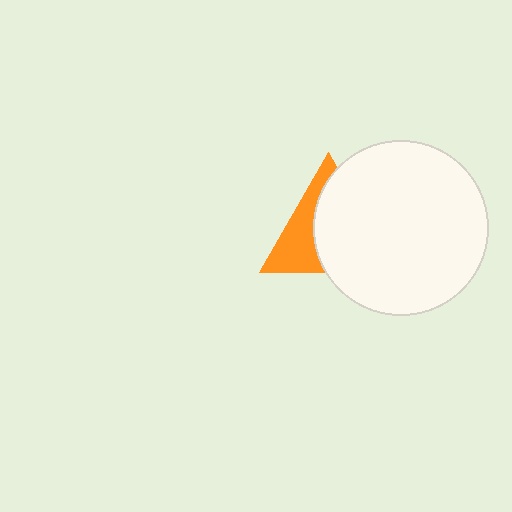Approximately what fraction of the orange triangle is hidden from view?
Roughly 61% of the orange triangle is hidden behind the white circle.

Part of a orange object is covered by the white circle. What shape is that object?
It is a triangle.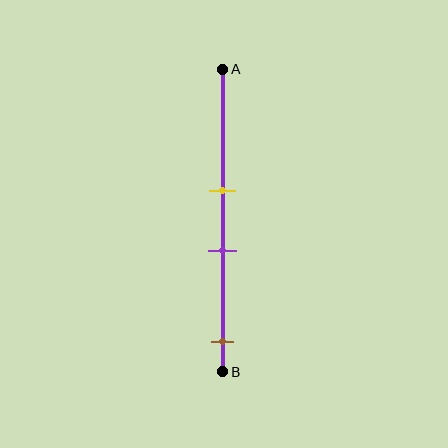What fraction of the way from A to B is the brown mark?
The brown mark is approximately 90% (0.9) of the way from A to B.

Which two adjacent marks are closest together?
The yellow and purple marks are the closest adjacent pair.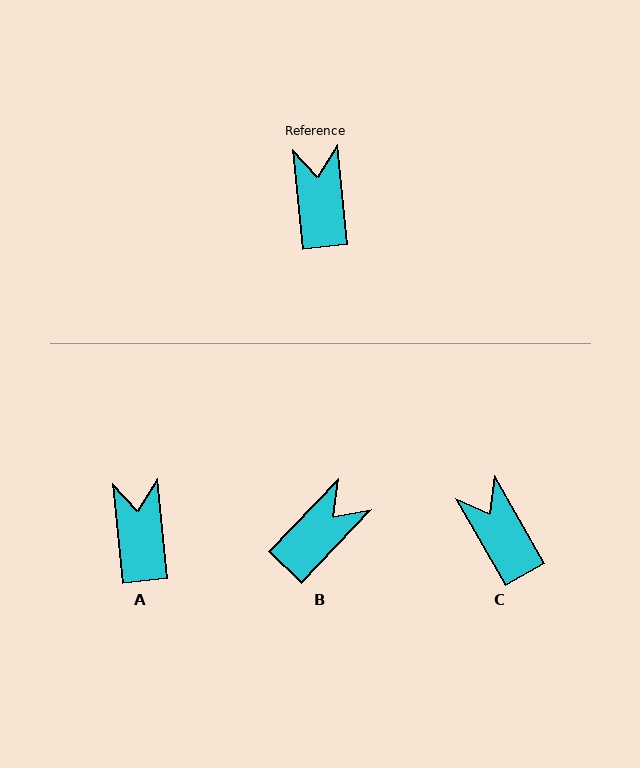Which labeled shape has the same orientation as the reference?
A.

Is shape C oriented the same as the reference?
No, it is off by about 24 degrees.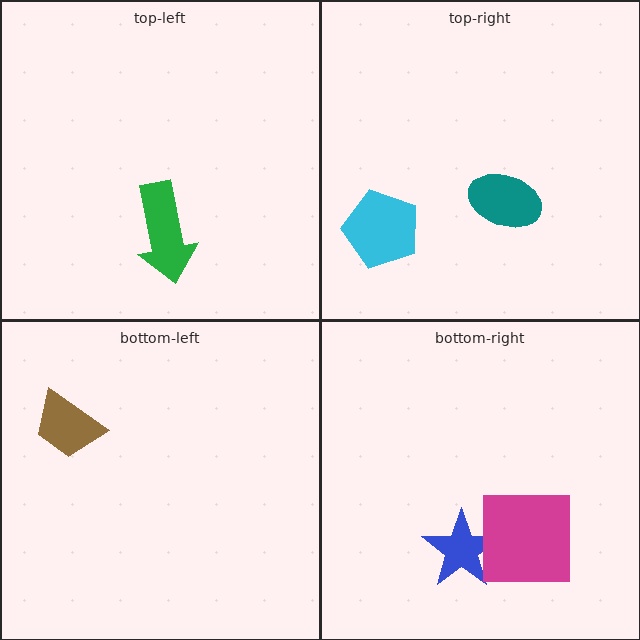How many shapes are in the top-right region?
2.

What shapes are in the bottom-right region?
The blue star, the magenta square.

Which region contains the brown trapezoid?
The bottom-left region.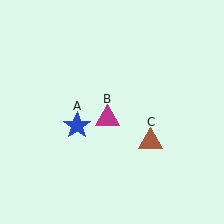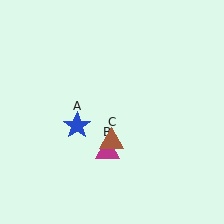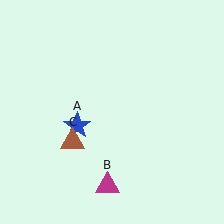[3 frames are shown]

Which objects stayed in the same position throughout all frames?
Blue star (object A) remained stationary.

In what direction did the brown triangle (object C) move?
The brown triangle (object C) moved left.